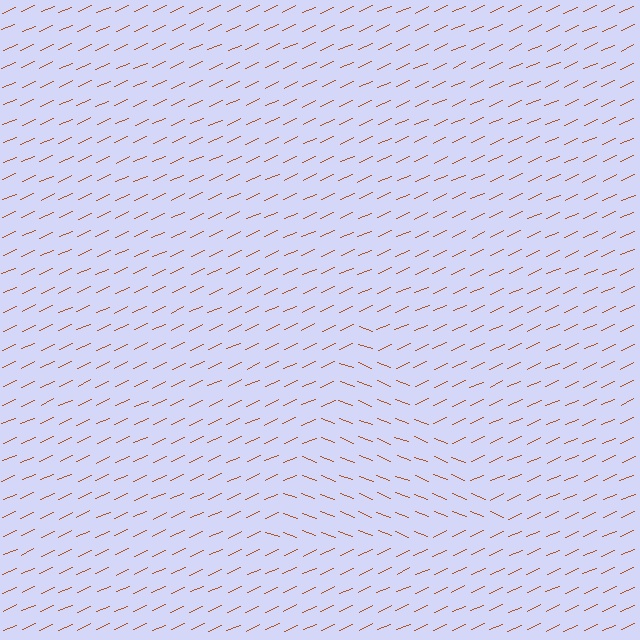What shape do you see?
I see a triangle.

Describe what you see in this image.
The image is filled with small brown line segments. A triangle region in the image has lines oriented differently from the surrounding lines, creating a visible texture boundary.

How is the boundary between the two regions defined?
The boundary is defined purely by a change in line orientation (approximately 45 degrees difference). All lines are the same color and thickness.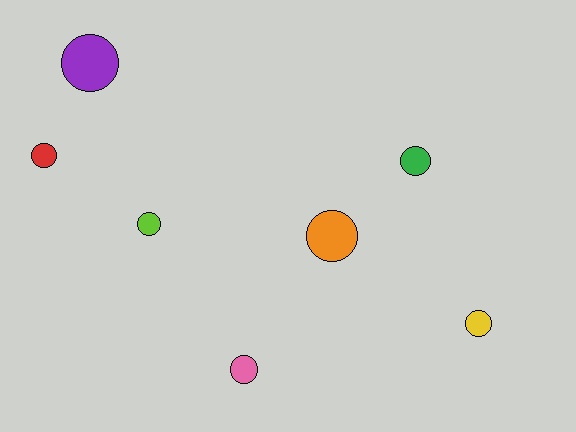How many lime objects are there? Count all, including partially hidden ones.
There is 1 lime object.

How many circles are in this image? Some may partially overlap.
There are 7 circles.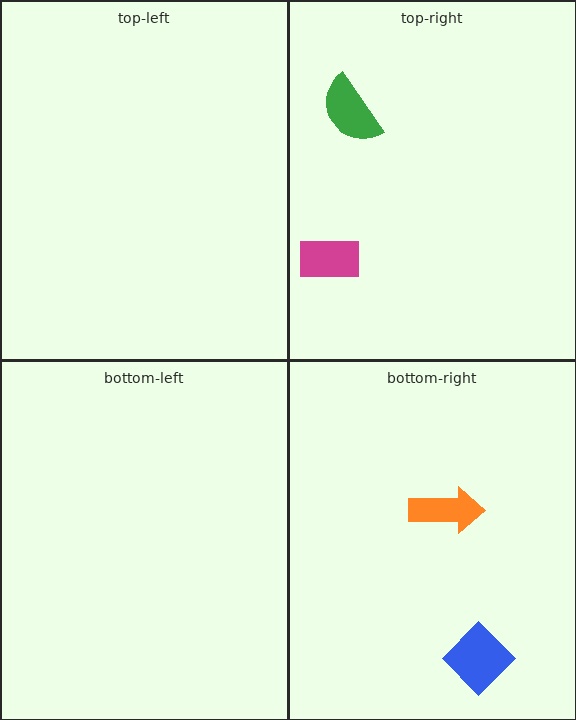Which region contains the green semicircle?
The top-right region.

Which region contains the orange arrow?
The bottom-right region.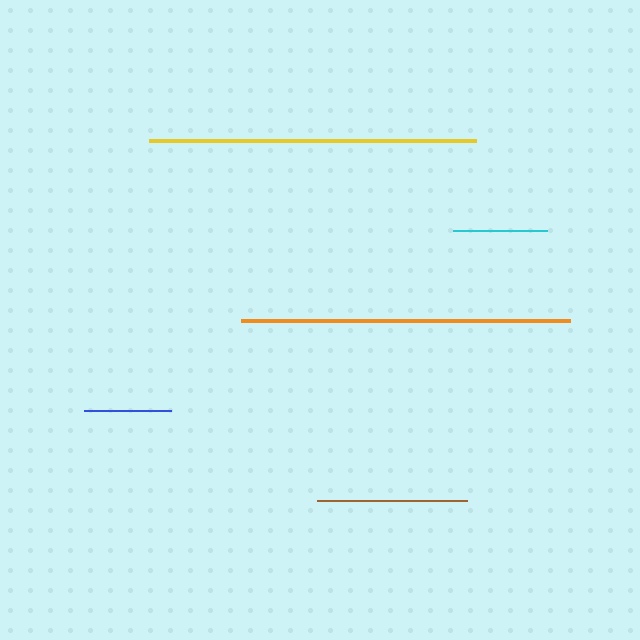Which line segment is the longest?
The orange line is the longest at approximately 330 pixels.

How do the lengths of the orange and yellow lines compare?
The orange and yellow lines are approximately the same length.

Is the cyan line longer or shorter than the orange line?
The orange line is longer than the cyan line.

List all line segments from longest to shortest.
From longest to shortest: orange, yellow, brown, cyan, blue.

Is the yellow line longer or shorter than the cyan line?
The yellow line is longer than the cyan line.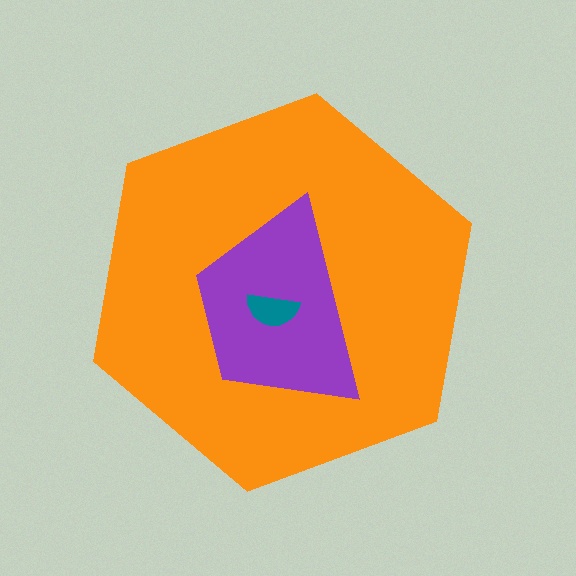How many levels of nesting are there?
3.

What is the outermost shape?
The orange hexagon.